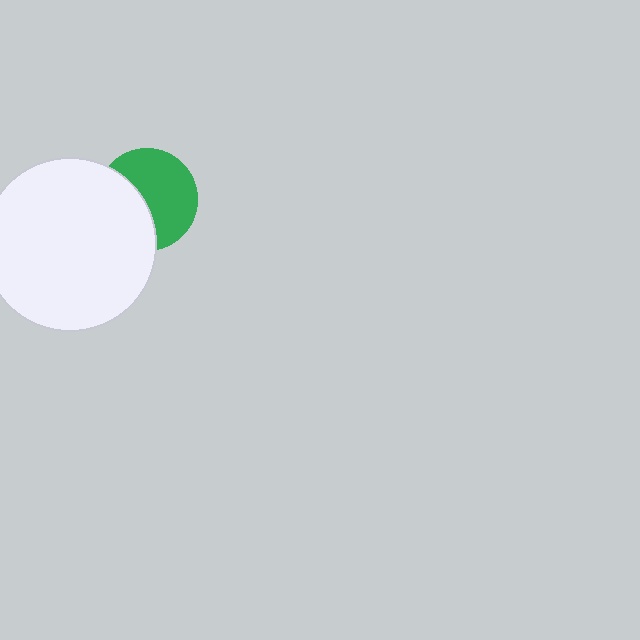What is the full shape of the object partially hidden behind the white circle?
The partially hidden object is a green circle.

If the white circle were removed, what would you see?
You would see the complete green circle.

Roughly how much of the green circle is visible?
About half of it is visible (roughly 58%).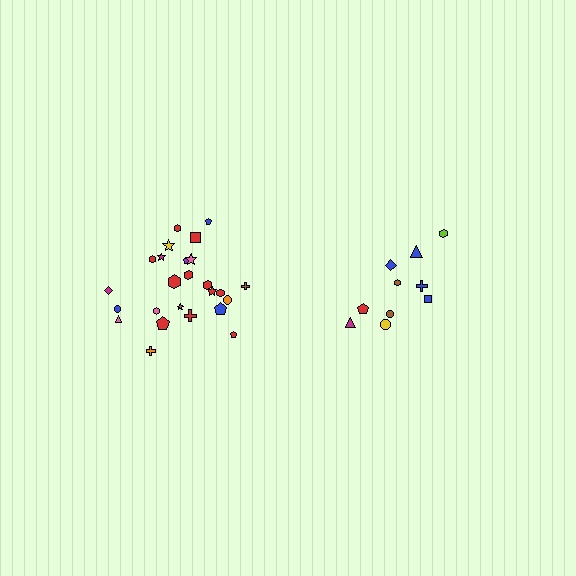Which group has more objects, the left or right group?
The left group.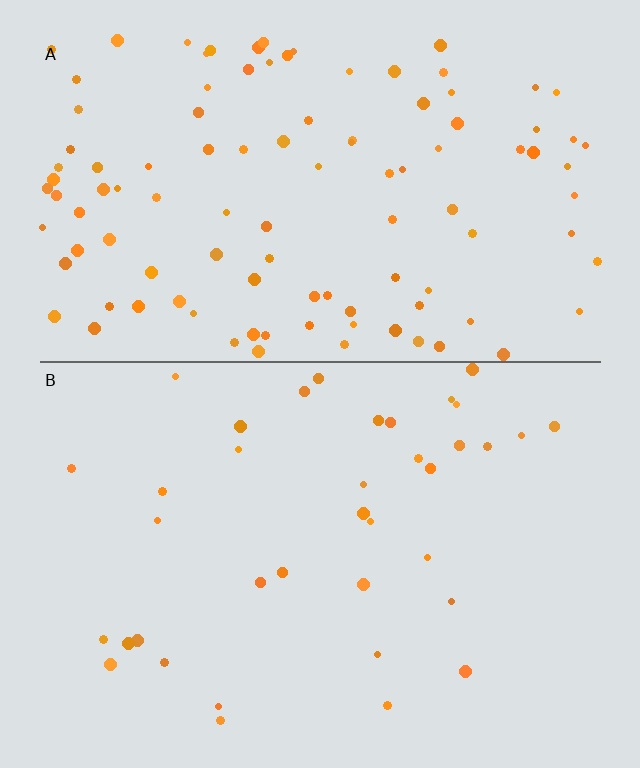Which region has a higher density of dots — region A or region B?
A (the top).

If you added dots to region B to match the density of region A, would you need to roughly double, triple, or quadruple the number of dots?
Approximately triple.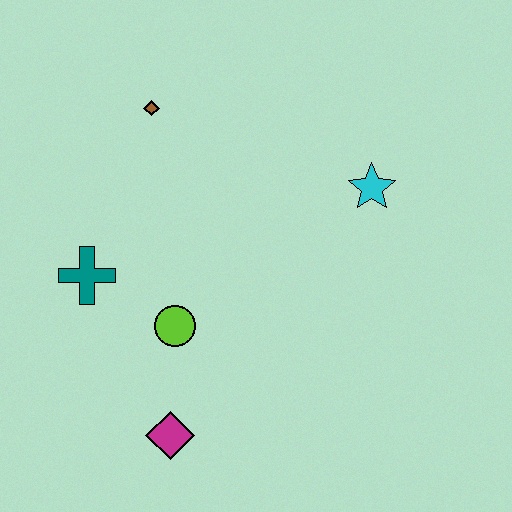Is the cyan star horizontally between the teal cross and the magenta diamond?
No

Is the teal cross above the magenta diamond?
Yes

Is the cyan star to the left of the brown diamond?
No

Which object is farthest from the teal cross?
The cyan star is farthest from the teal cross.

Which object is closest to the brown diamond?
The teal cross is closest to the brown diamond.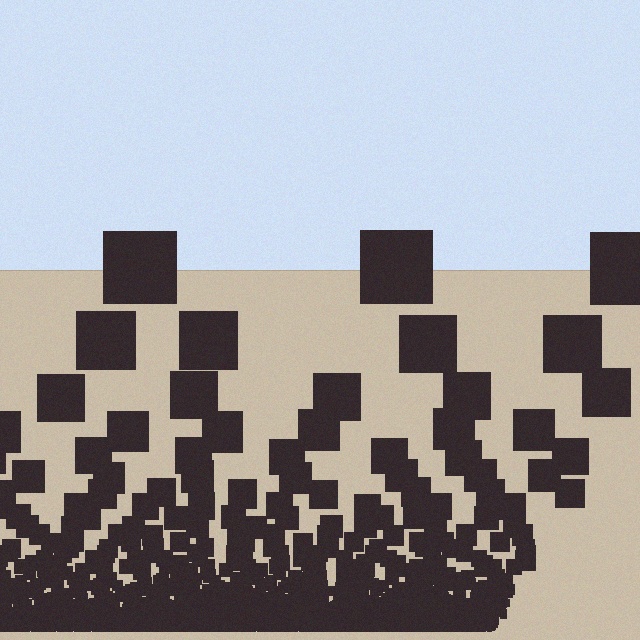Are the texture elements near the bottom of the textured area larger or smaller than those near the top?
Smaller. The gradient is inverted — elements near the bottom are smaller and denser.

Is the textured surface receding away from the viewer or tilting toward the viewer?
The surface appears to tilt toward the viewer. Texture elements get larger and sparser toward the top.